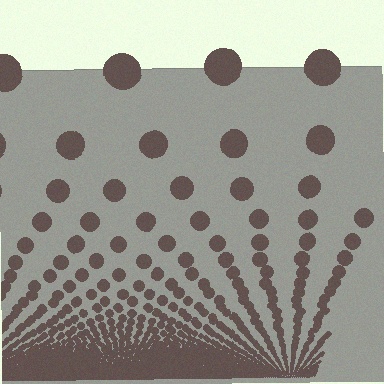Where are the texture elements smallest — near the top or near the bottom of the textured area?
Near the bottom.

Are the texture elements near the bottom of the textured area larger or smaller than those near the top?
Smaller. The gradient is inverted — elements near the bottom are smaller and denser.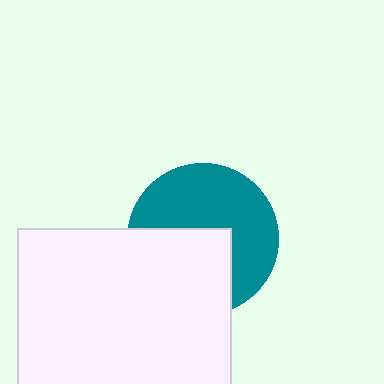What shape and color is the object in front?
The object in front is a white square.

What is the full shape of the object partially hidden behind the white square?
The partially hidden object is a teal circle.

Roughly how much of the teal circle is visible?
About half of it is visible (roughly 57%).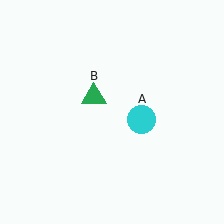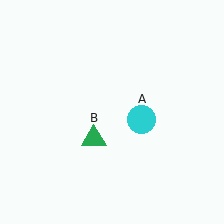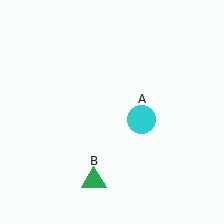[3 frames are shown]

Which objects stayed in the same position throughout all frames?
Cyan circle (object A) remained stationary.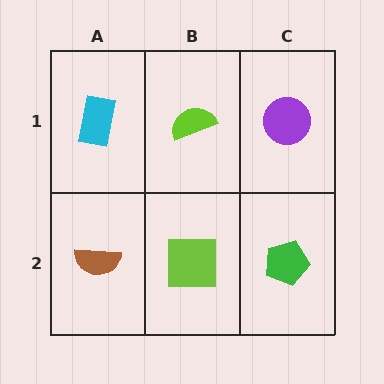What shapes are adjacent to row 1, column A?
A brown semicircle (row 2, column A), a lime semicircle (row 1, column B).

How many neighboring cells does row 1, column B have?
3.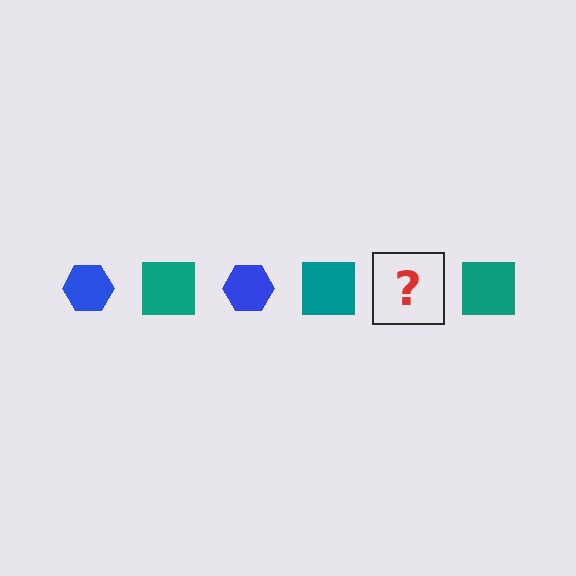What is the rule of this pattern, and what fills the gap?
The rule is that the pattern alternates between blue hexagon and teal square. The gap should be filled with a blue hexagon.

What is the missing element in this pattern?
The missing element is a blue hexagon.